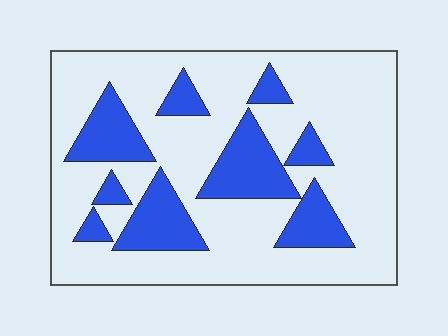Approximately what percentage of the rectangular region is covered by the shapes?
Approximately 25%.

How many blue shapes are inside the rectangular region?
9.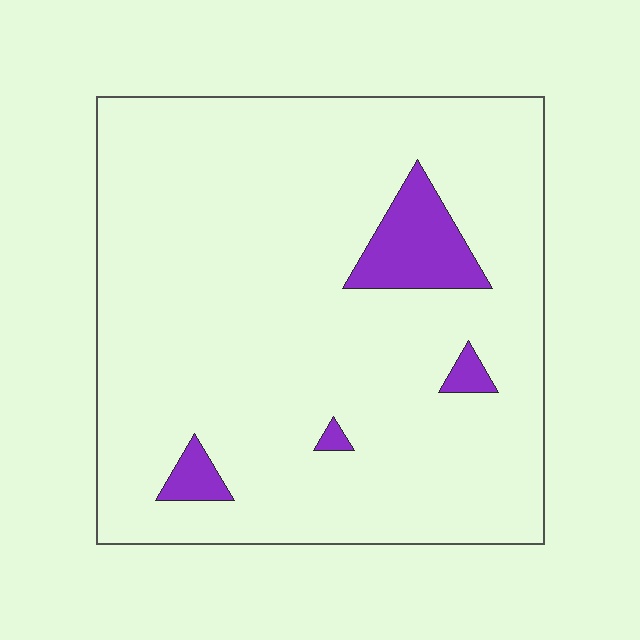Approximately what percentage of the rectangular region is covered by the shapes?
Approximately 5%.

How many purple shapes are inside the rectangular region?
4.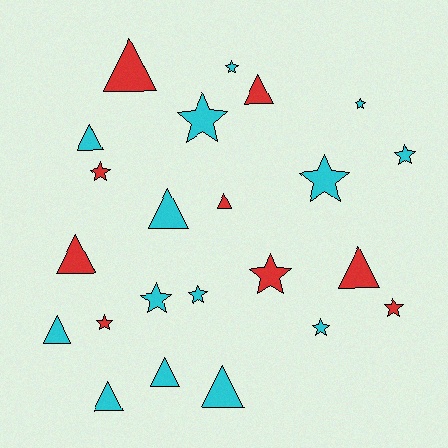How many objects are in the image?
There are 23 objects.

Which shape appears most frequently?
Star, with 12 objects.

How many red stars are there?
There are 4 red stars.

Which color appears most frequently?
Cyan, with 14 objects.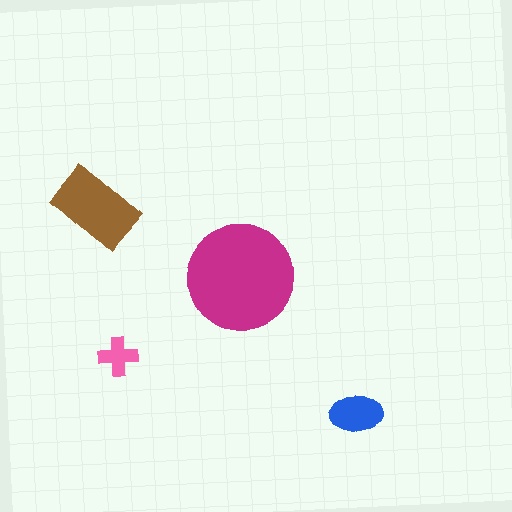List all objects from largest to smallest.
The magenta circle, the brown rectangle, the blue ellipse, the pink cross.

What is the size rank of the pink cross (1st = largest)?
4th.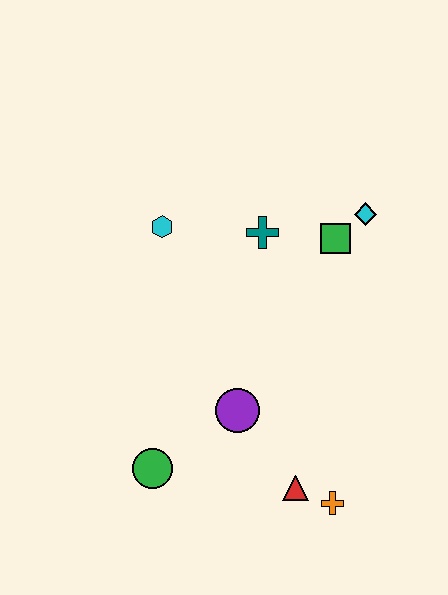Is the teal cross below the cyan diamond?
Yes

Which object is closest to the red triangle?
The orange cross is closest to the red triangle.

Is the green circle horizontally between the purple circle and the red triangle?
No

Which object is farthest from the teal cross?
The orange cross is farthest from the teal cross.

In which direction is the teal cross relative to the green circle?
The teal cross is above the green circle.